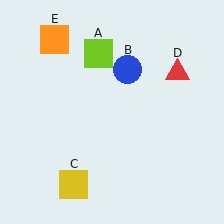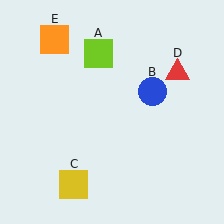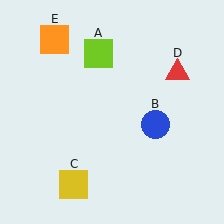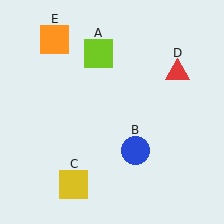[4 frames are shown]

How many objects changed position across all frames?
1 object changed position: blue circle (object B).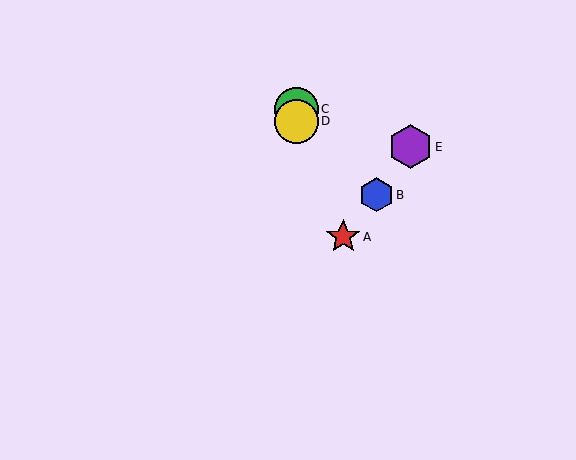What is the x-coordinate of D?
Object D is at x≈296.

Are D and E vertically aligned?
No, D is at x≈296 and E is at x≈410.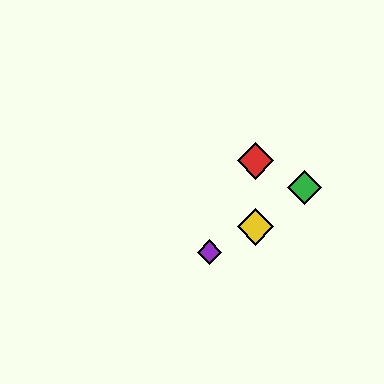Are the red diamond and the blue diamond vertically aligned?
Yes, both are at x≈256.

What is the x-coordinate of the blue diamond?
The blue diamond is at x≈256.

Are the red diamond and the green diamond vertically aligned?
No, the red diamond is at x≈256 and the green diamond is at x≈305.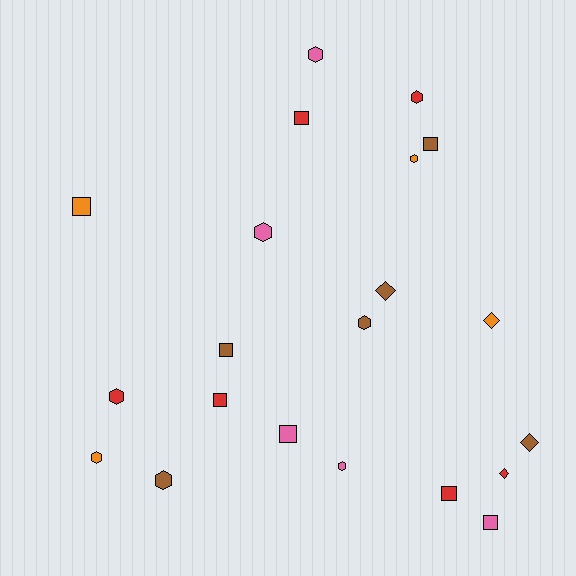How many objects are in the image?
There are 21 objects.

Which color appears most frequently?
Brown, with 6 objects.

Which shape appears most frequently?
Hexagon, with 9 objects.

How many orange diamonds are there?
There is 1 orange diamond.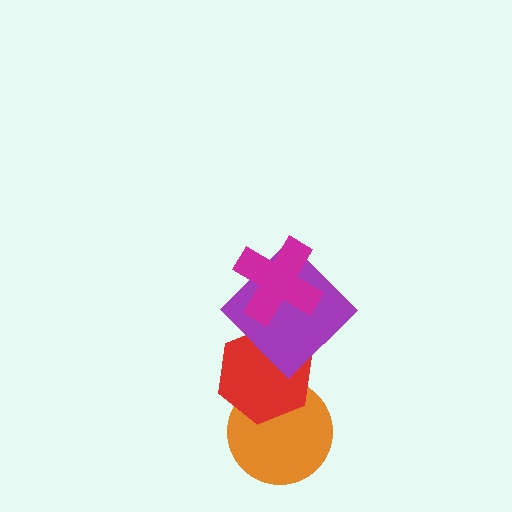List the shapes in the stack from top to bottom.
From top to bottom: the magenta cross, the purple diamond, the red hexagon, the orange circle.